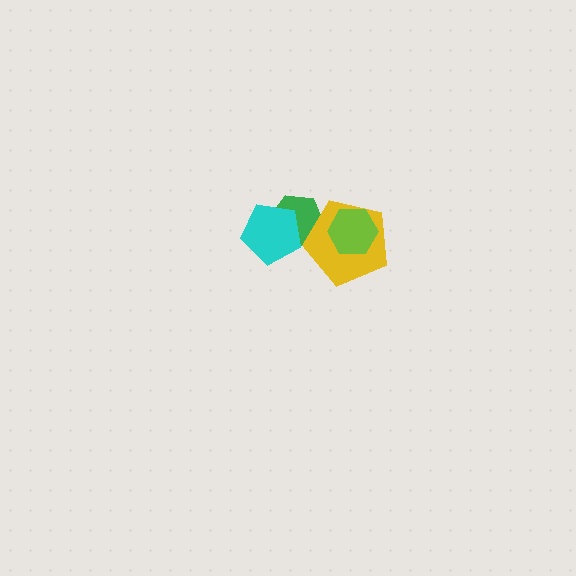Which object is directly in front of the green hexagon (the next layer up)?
The cyan pentagon is directly in front of the green hexagon.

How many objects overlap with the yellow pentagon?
2 objects overlap with the yellow pentagon.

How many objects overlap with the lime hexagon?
1 object overlaps with the lime hexagon.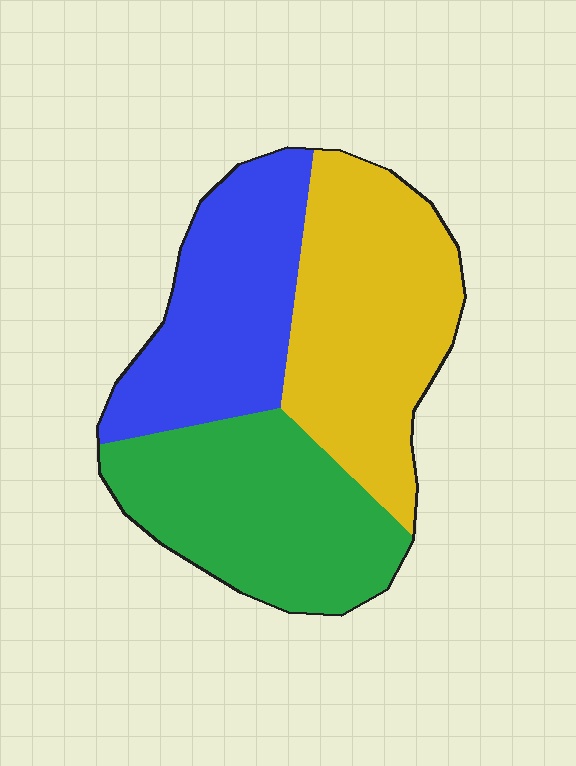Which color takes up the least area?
Blue, at roughly 30%.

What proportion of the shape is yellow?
Yellow covers roughly 35% of the shape.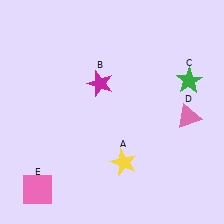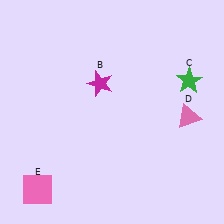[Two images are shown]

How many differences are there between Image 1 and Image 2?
There is 1 difference between the two images.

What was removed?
The yellow star (A) was removed in Image 2.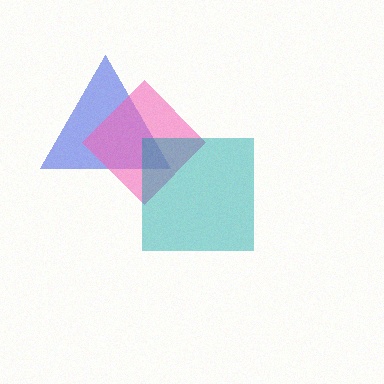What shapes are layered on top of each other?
The layered shapes are: a blue triangle, a pink diamond, a teal square.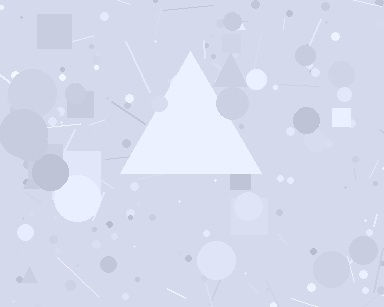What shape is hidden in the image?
A triangle is hidden in the image.